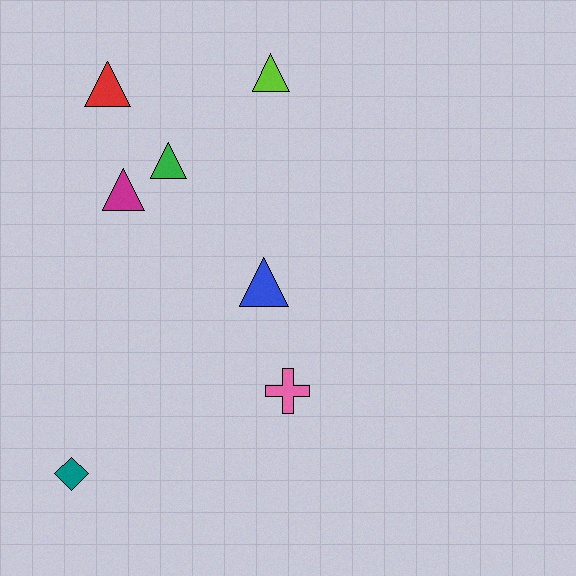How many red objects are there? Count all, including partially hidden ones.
There is 1 red object.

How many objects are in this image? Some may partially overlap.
There are 7 objects.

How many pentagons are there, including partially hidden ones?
There are no pentagons.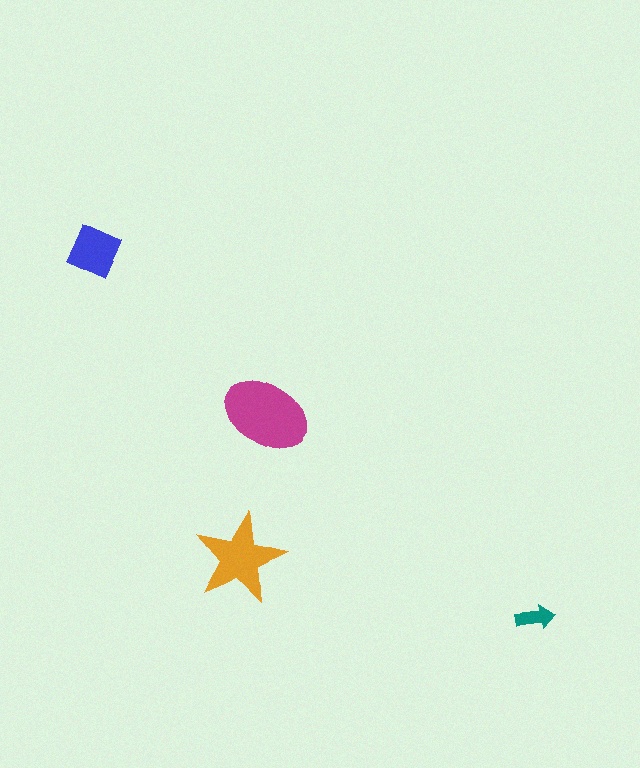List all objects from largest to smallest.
The magenta ellipse, the orange star, the blue diamond, the teal arrow.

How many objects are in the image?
There are 4 objects in the image.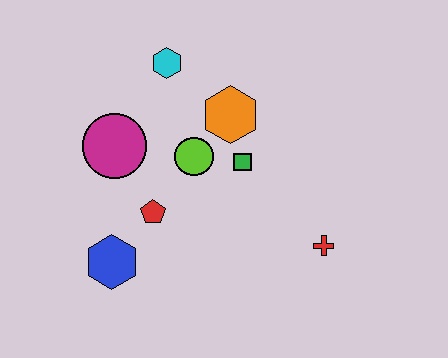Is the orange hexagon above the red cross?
Yes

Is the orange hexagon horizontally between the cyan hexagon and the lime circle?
No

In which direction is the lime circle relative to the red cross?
The lime circle is to the left of the red cross.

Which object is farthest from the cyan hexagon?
The red cross is farthest from the cyan hexagon.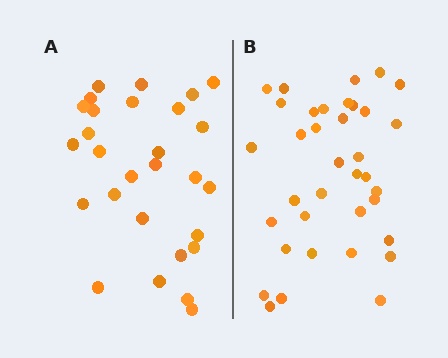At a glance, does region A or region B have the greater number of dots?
Region B (the right region) has more dots.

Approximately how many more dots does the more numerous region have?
Region B has roughly 8 or so more dots than region A.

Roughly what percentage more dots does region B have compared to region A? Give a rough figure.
About 30% more.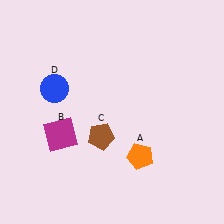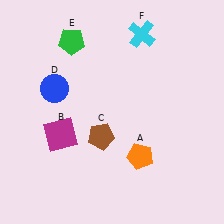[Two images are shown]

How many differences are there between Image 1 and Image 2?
There are 2 differences between the two images.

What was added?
A green pentagon (E), a cyan cross (F) were added in Image 2.